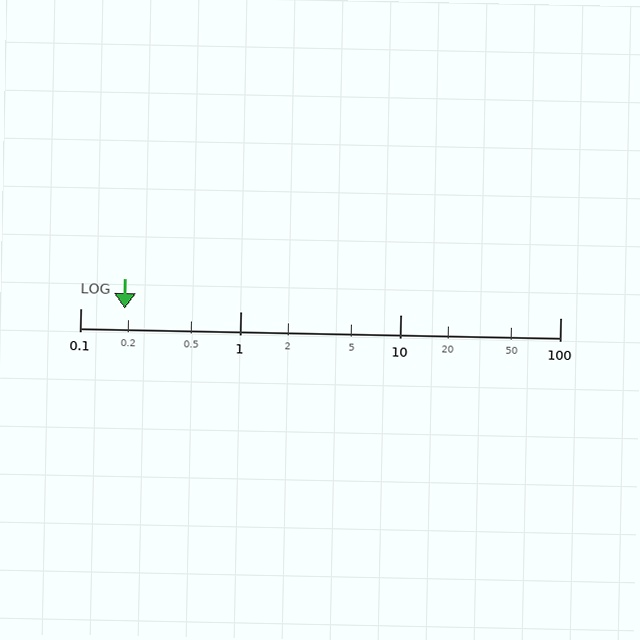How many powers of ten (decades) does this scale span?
The scale spans 3 decades, from 0.1 to 100.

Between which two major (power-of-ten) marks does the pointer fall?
The pointer is between 0.1 and 1.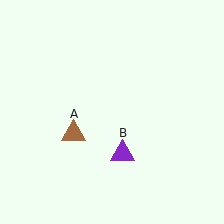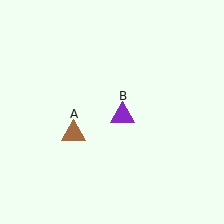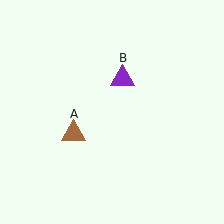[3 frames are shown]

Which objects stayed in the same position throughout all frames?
Brown triangle (object A) remained stationary.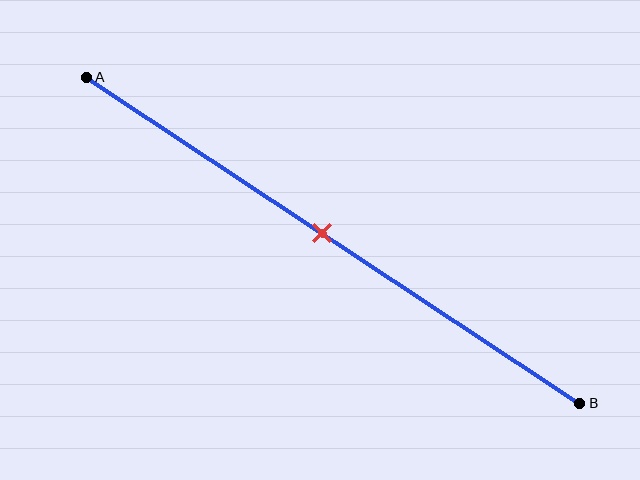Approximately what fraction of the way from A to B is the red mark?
The red mark is approximately 50% of the way from A to B.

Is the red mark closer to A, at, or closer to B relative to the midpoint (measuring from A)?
The red mark is approximately at the midpoint of segment AB.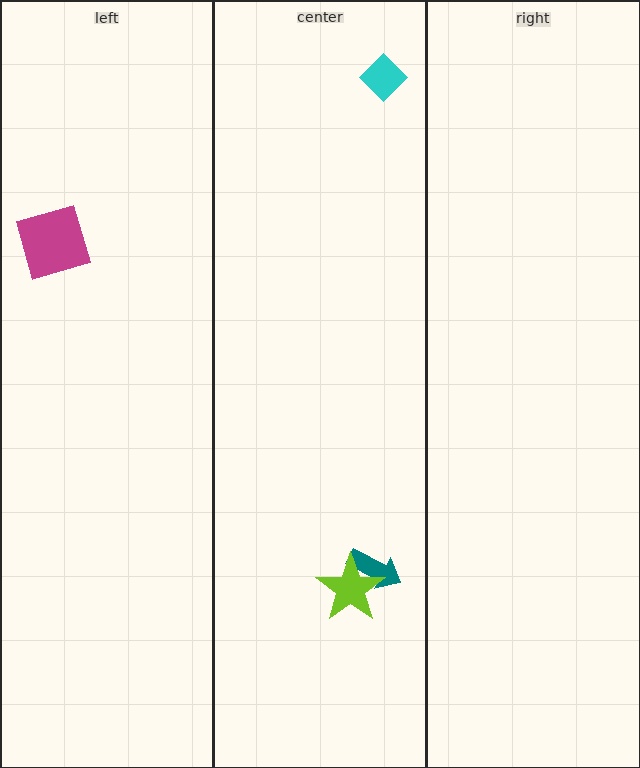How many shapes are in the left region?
1.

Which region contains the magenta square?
The left region.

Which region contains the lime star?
The center region.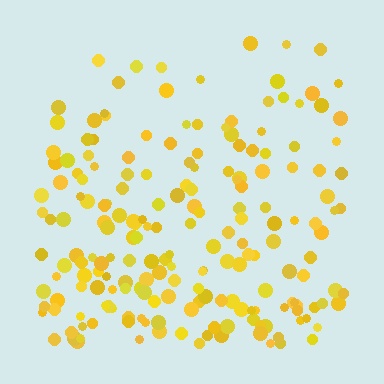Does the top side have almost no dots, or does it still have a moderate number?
Still a moderate number, just noticeably fewer than the bottom.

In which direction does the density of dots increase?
From top to bottom, with the bottom side densest.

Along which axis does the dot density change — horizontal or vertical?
Vertical.